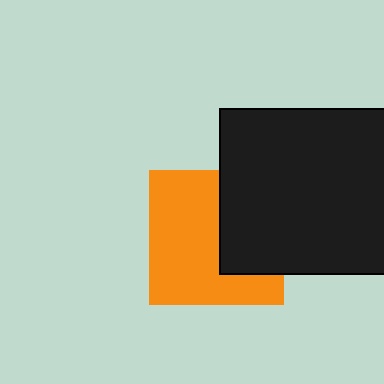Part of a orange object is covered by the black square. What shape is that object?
It is a square.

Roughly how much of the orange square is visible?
About half of it is visible (roughly 63%).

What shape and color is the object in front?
The object in front is a black square.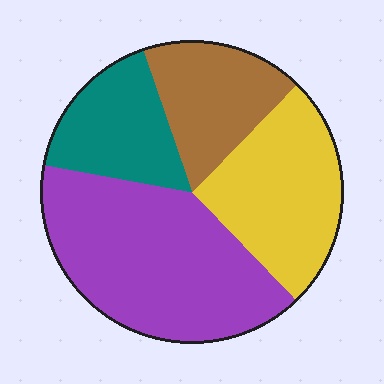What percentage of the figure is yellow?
Yellow takes up about one quarter (1/4) of the figure.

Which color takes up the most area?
Purple, at roughly 40%.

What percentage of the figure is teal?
Teal covers 17% of the figure.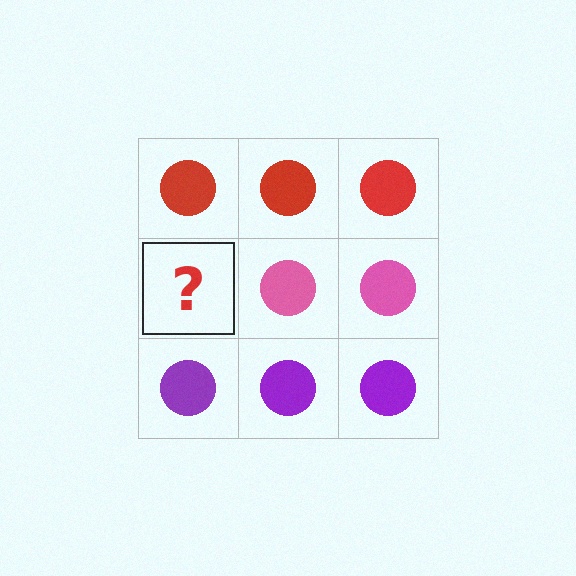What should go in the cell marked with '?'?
The missing cell should contain a pink circle.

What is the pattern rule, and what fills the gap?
The rule is that each row has a consistent color. The gap should be filled with a pink circle.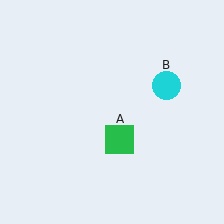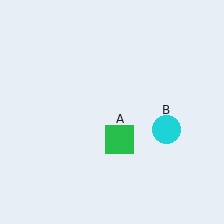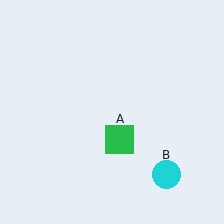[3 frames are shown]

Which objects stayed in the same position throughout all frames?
Green square (object A) remained stationary.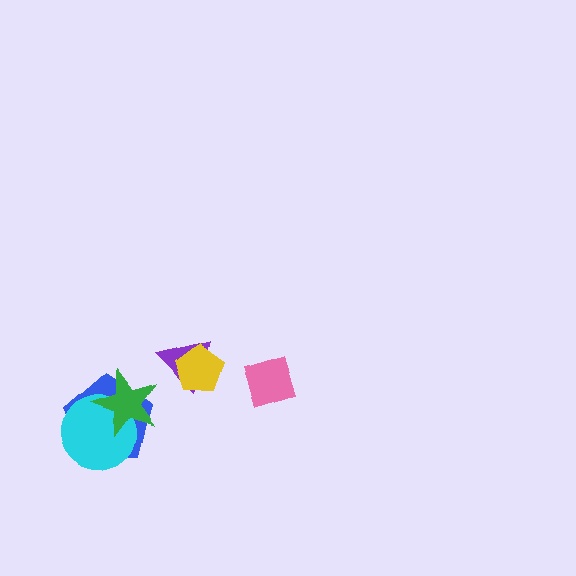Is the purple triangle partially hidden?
Yes, it is partially covered by another shape.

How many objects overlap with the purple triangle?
1 object overlaps with the purple triangle.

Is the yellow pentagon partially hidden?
No, no other shape covers it.